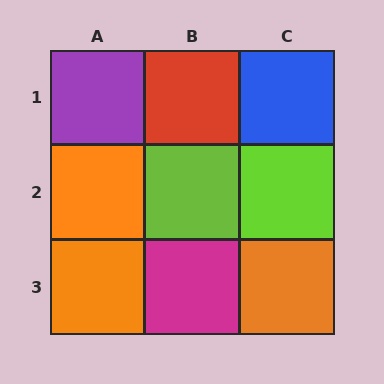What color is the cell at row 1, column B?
Red.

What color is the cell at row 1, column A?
Purple.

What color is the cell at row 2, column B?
Lime.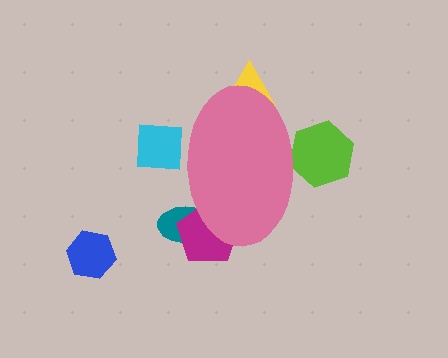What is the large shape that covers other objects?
A pink ellipse.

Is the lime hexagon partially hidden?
Yes, the lime hexagon is partially hidden behind the pink ellipse.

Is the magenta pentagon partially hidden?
Yes, the magenta pentagon is partially hidden behind the pink ellipse.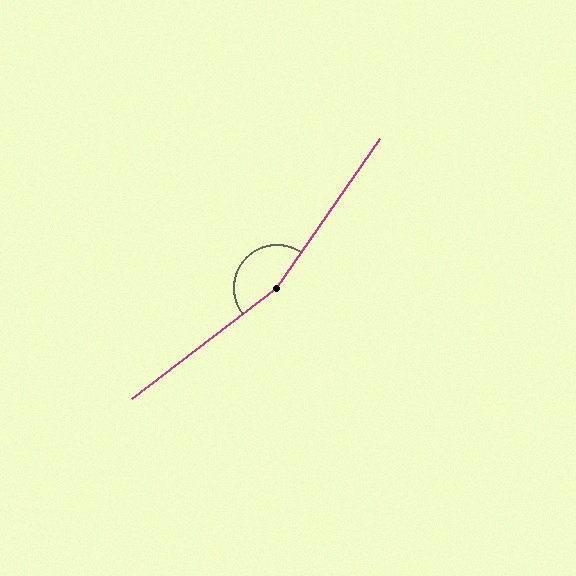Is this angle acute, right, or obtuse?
It is obtuse.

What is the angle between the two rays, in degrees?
Approximately 162 degrees.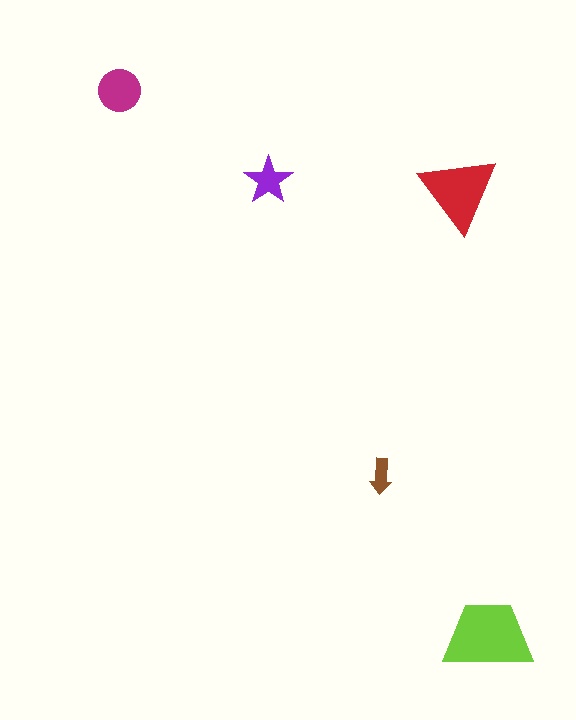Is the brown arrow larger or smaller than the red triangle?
Smaller.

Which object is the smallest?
The brown arrow.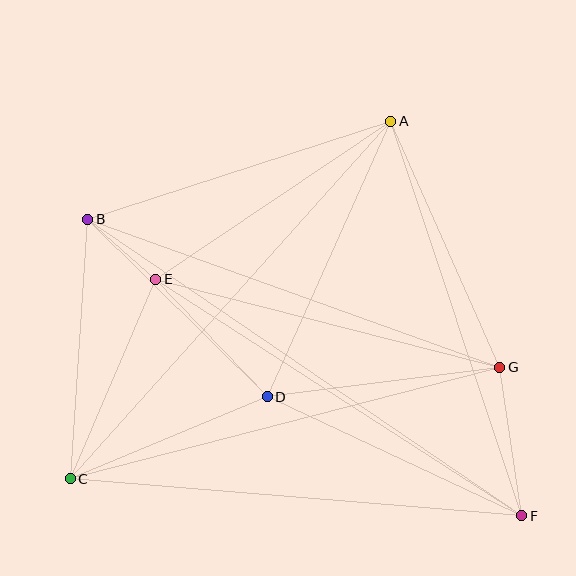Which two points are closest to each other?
Points B and E are closest to each other.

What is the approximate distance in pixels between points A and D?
The distance between A and D is approximately 302 pixels.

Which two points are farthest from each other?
Points B and F are farthest from each other.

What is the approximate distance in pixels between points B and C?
The distance between B and C is approximately 260 pixels.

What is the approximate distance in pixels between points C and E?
The distance between C and E is approximately 217 pixels.